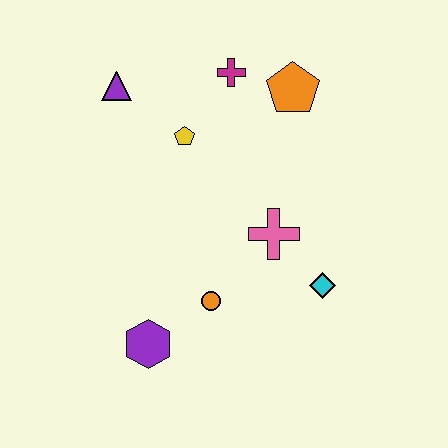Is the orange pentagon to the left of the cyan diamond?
Yes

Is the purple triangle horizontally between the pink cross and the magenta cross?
No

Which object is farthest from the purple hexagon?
The orange pentagon is farthest from the purple hexagon.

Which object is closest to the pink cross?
The cyan diamond is closest to the pink cross.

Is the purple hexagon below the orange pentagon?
Yes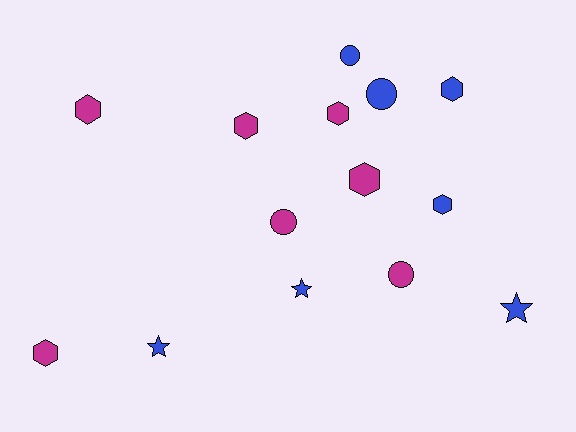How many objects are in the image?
There are 14 objects.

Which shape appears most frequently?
Hexagon, with 7 objects.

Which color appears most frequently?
Magenta, with 7 objects.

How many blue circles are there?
There are 2 blue circles.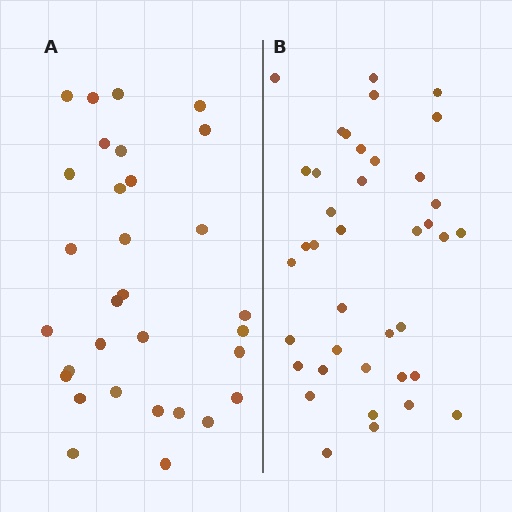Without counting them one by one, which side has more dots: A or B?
Region B (the right region) has more dots.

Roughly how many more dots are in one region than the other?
Region B has roughly 8 or so more dots than region A.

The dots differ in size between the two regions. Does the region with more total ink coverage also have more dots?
No. Region A has more total ink coverage because its dots are larger, but region B actually contains more individual dots. Total area can be misleading — the number of items is what matters here.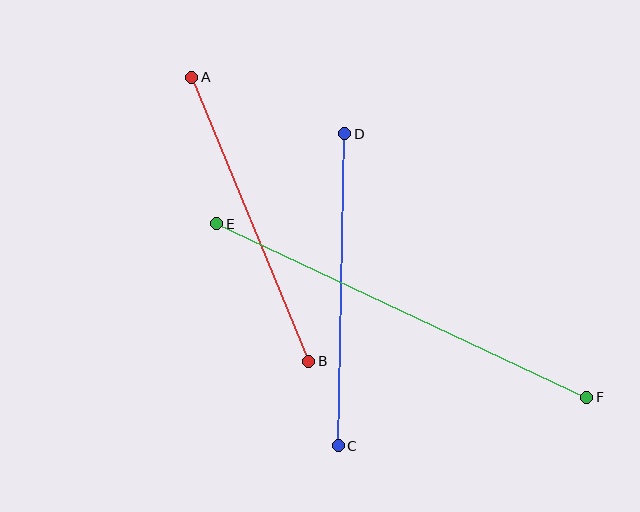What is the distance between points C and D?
The distance is approximately 312 pixels.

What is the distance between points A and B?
The distance is approximately 307 pixels.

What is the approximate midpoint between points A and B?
The midpoint is at approximately (250, 219) pixels.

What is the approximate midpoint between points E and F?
The midpoint is at approximately (402, 311) pixels.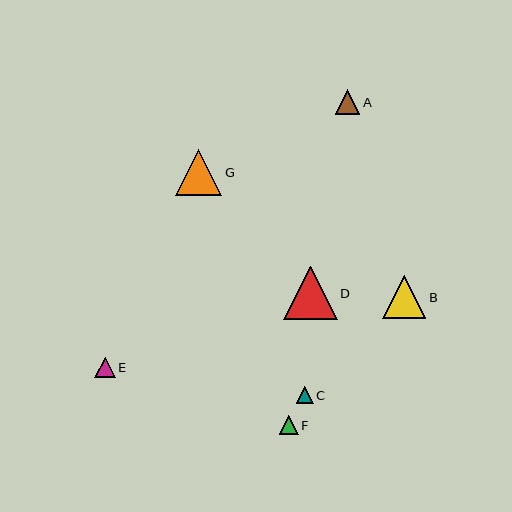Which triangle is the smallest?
Triangle C is the smallest with a size of approximately 17 pixels.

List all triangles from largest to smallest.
From largest to smallest: D, G, B, A, E, F, C.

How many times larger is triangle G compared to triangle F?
Triangle G is approximately 2.4 times the size of triangle F.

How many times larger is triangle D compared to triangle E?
Triangle D is approximately 2.6 times the size of triangle E.